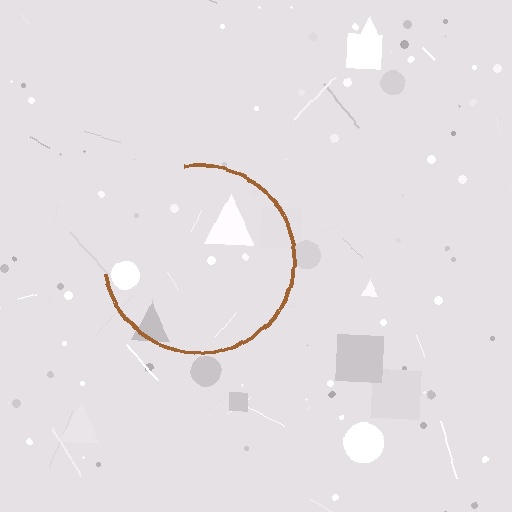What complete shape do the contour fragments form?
The contour fragments form a circle.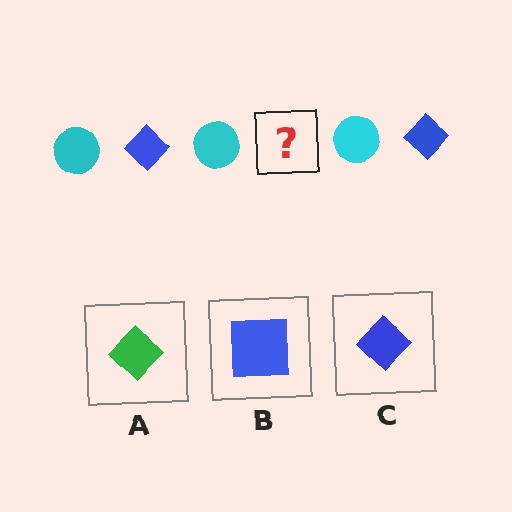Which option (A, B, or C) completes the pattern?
C.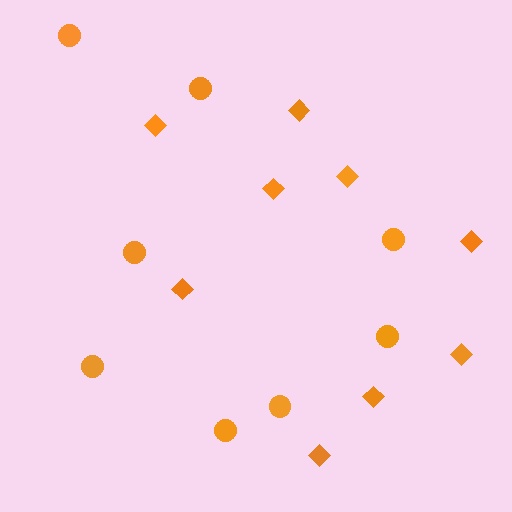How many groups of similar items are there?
There are 2 groups: one group of circles (8) and one group of diamonds (9).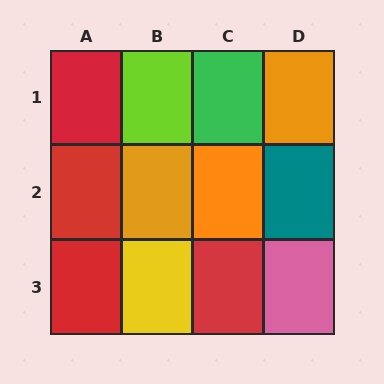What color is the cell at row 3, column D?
Pink.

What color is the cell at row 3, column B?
Yellow.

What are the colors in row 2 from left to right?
Red, orange, orange, teal.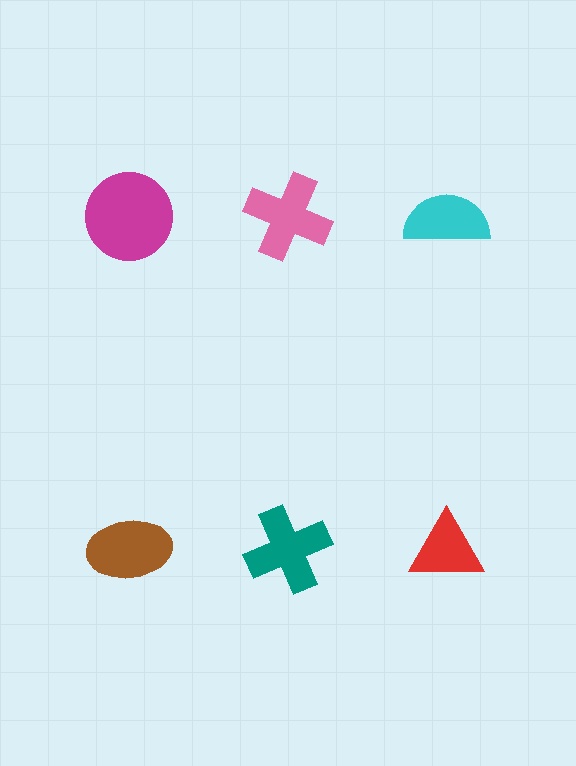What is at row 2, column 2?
A teal cross.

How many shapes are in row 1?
3 shapes.